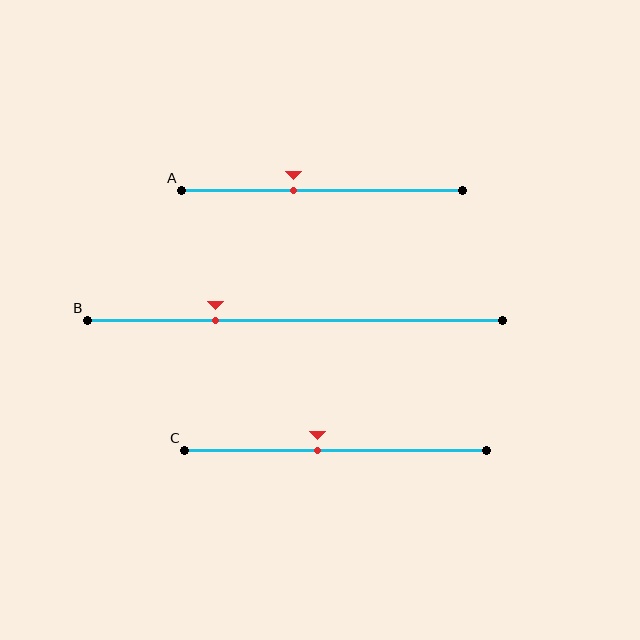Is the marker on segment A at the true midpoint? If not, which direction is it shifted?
No, the marker on segment A is shifted to the left by about 10% of the segment length.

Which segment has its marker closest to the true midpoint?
Segment C has its marker closest to the true midpoint.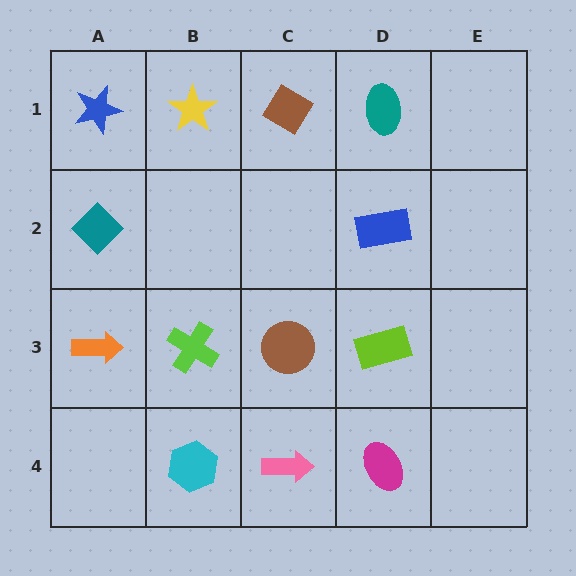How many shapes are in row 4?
3 shapes.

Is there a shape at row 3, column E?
No, that cell is empty.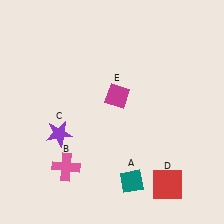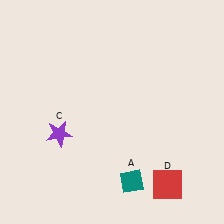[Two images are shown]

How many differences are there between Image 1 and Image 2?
There are 2 differences between the two images.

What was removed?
The magenta diamond (E), the pink cross (B) were removed in Image 2.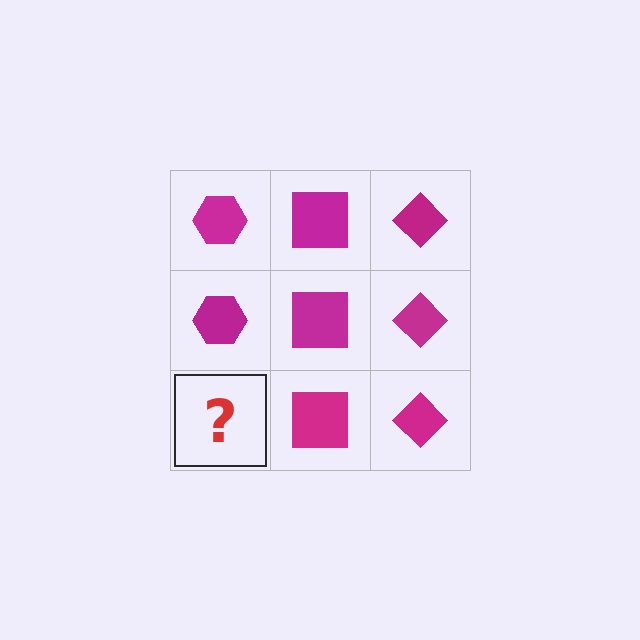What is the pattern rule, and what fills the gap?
The rule is that each column has a consistent shape. The gap should be filled with a magenta hexagon.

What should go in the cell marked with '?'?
The missing cell should contain a magenta hexagon.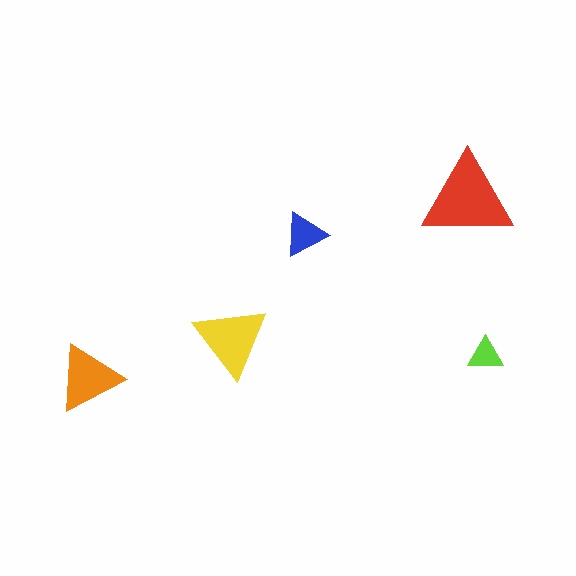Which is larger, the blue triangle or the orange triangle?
The orange one.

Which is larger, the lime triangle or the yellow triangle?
The yellow one.